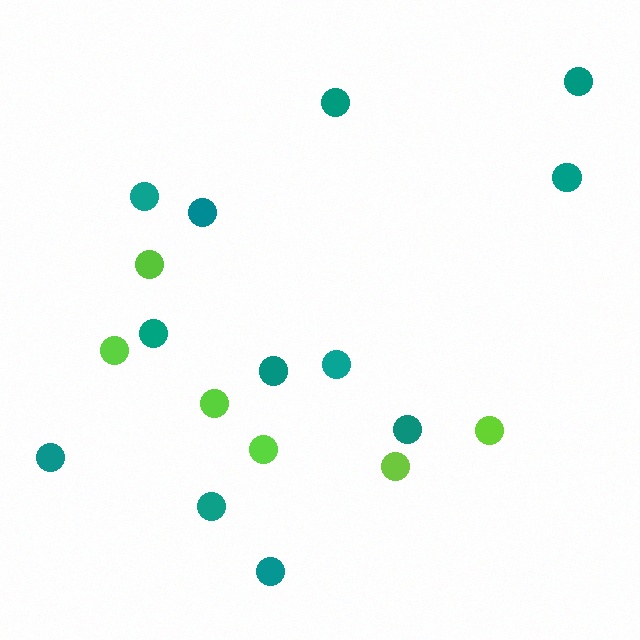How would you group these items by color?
There are 2 groups: one group of lime circles (6) and one group of teal circles (12).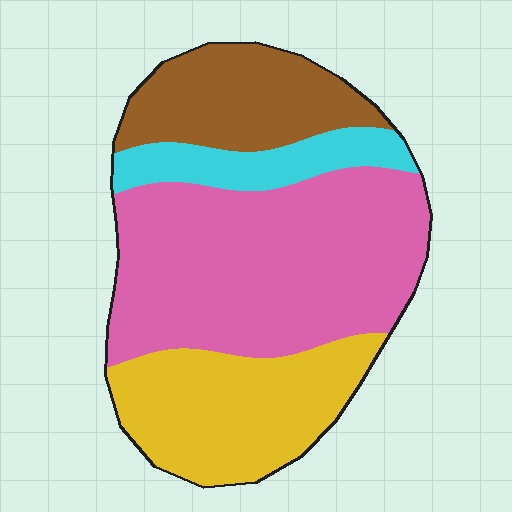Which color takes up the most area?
Pink, at roughly 45%.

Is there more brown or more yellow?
Yellow.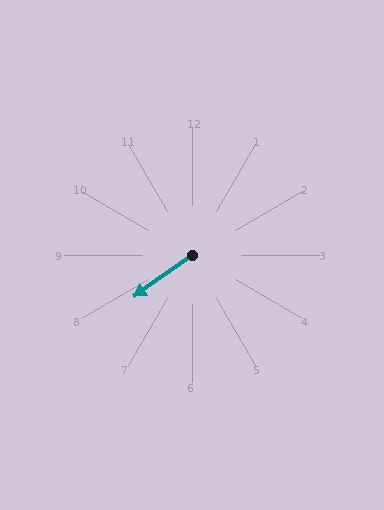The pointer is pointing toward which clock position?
Roughly 8 o'clock.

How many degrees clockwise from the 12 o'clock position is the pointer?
Approximately 235 degrees.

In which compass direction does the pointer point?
Southwest.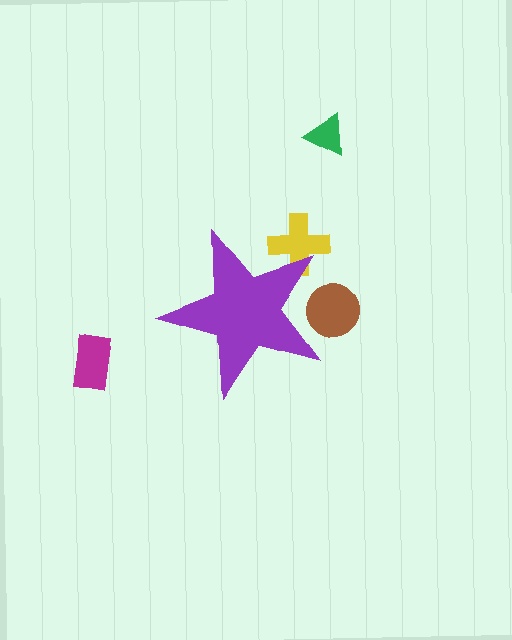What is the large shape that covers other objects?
A purple star.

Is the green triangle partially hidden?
No, the green triangle is fully visible.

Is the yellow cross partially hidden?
Yes, the yellow cross is partially hidden behind the purple star.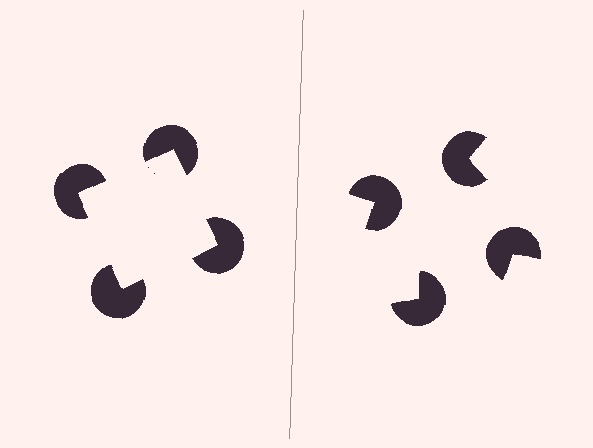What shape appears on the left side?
An illusory square.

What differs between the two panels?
The pac-man discs are positioned identically on both sides; only the wedge orientations differ. On the left they align to a square; on the right they are misaligned.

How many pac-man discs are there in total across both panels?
8 — 4 on each side.